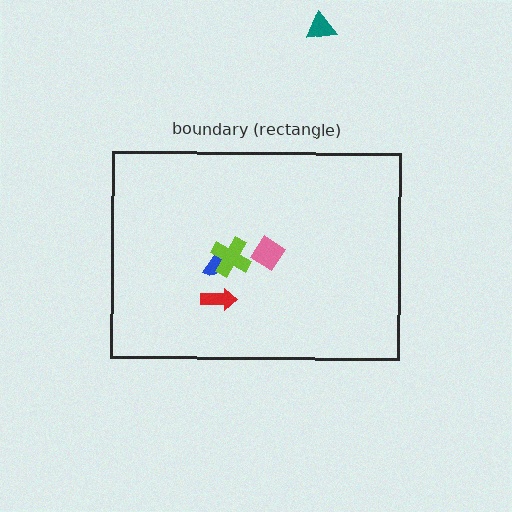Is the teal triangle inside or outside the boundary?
Outside.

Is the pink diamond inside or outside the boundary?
Inside.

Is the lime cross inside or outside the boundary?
Inside.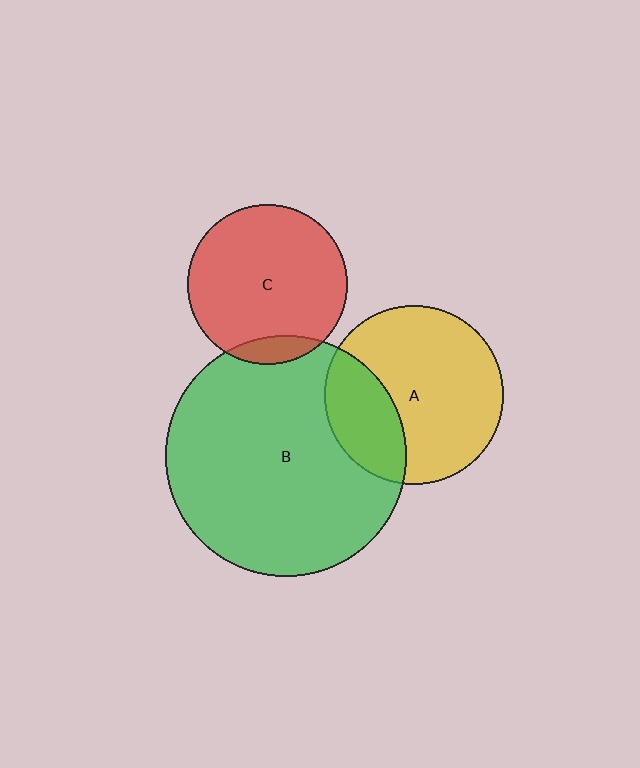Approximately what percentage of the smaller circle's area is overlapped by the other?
Approximately 10%.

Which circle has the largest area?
Circle B (green).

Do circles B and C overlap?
Yes.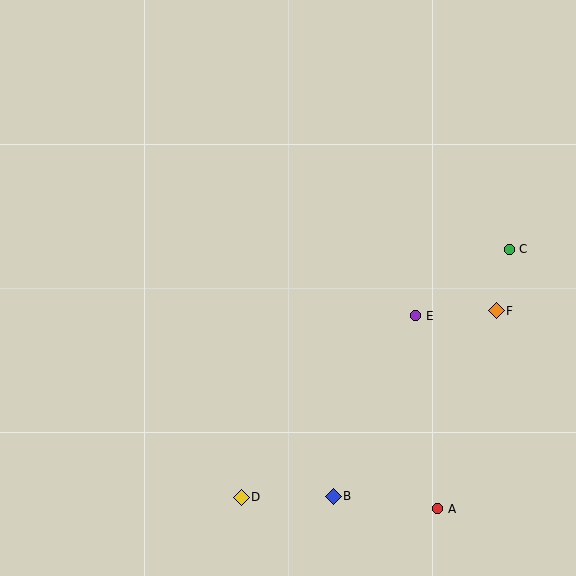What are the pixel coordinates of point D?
Point D is at (241, 497).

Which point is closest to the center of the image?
Point E at (416, 316) is closest to the center.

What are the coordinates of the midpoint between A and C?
The midpoint between A and C is at (473, 379).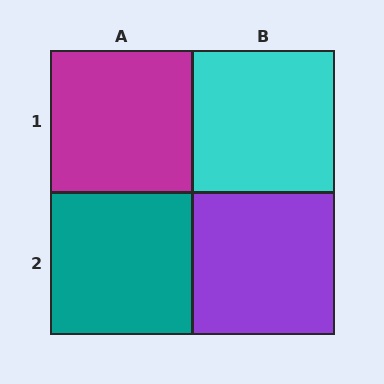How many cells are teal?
1 cell is teal.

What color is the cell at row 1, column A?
Magenta.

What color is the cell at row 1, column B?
Cyan.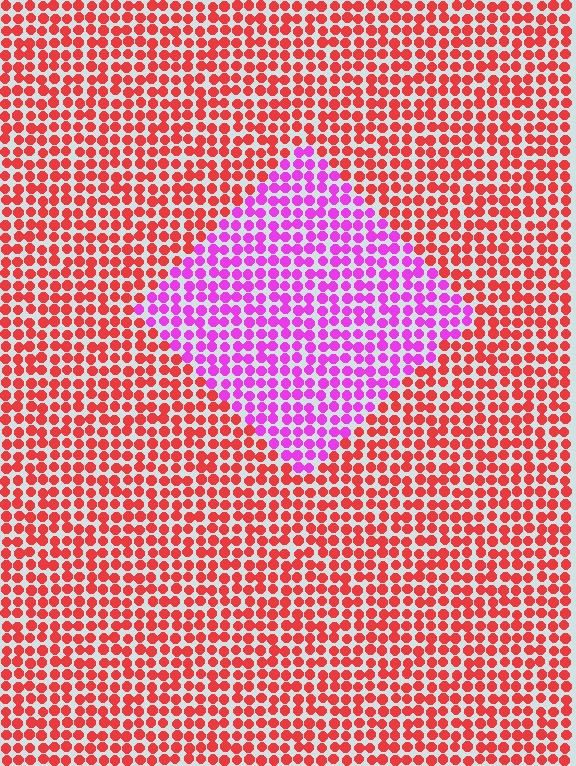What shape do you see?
I see a diamond.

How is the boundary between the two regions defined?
The boundary is defined purely by a slight shift in hue (about 57 degrees). Spacing, size, and orientation are identical on both sides.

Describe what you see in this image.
The image is filled with small red elements in a uniform arrangement. A diamond-shaped region is visible where the elements are tinted to a slightly different hue, forming a subtle color boundary.